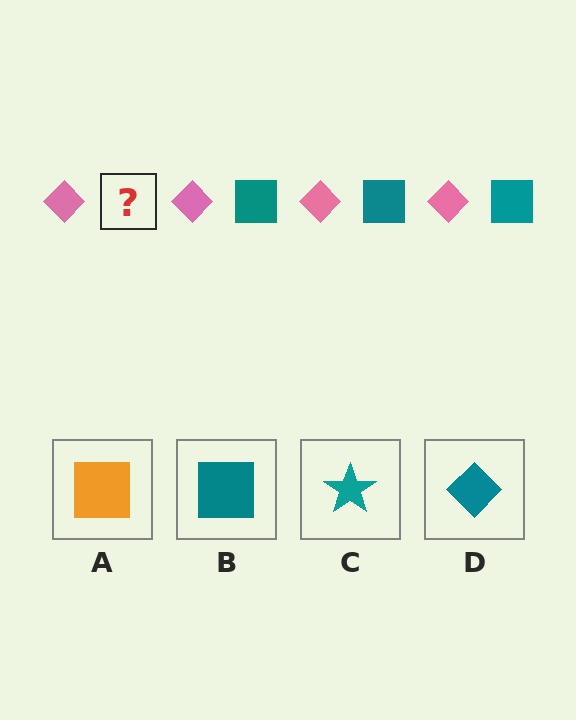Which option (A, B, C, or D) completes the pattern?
B.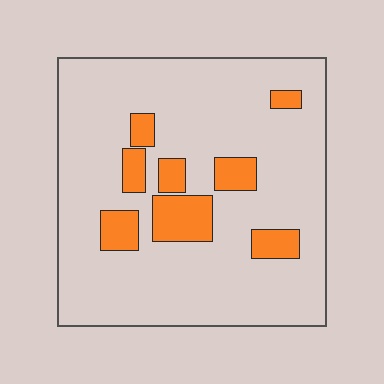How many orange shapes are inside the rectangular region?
8.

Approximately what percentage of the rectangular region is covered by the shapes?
Approximately 15%.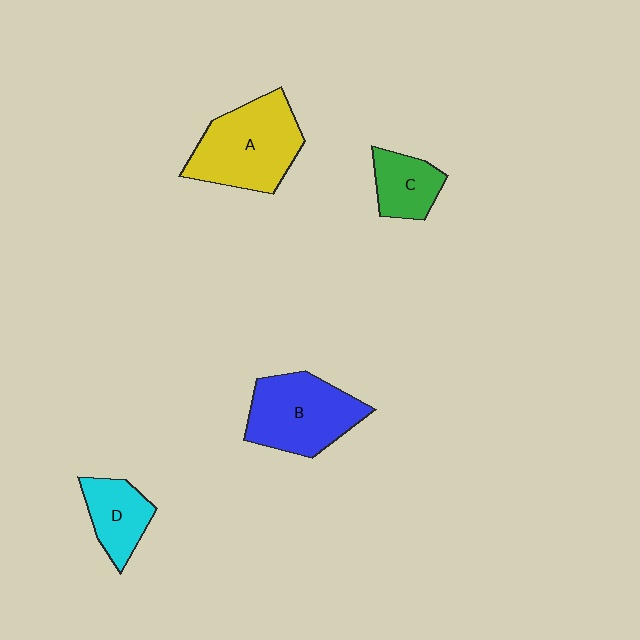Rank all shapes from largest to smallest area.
From largest to smallest: A (yellow), B (blue), D (cyan), C (green).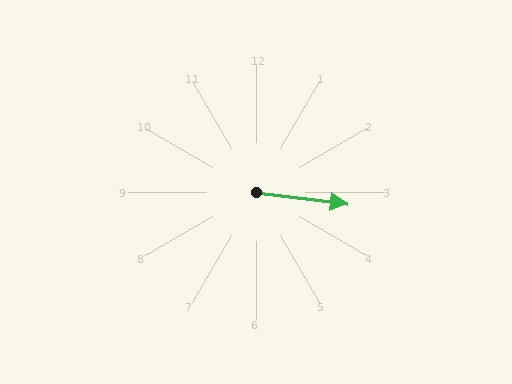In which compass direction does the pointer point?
East.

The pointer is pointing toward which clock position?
Roughly 3 o'clock.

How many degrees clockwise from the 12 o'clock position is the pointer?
Approximately 97 degrees.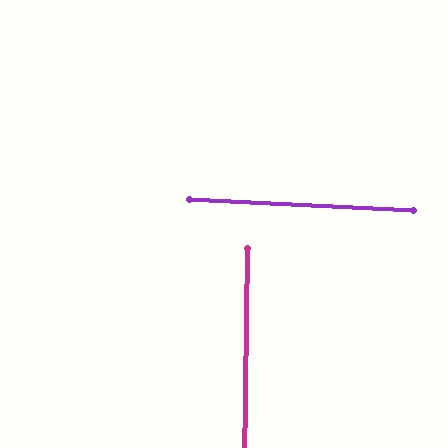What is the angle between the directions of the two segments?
Approximately 88 degrees.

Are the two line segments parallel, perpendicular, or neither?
Perpendicular — they meet at approximately 88°.